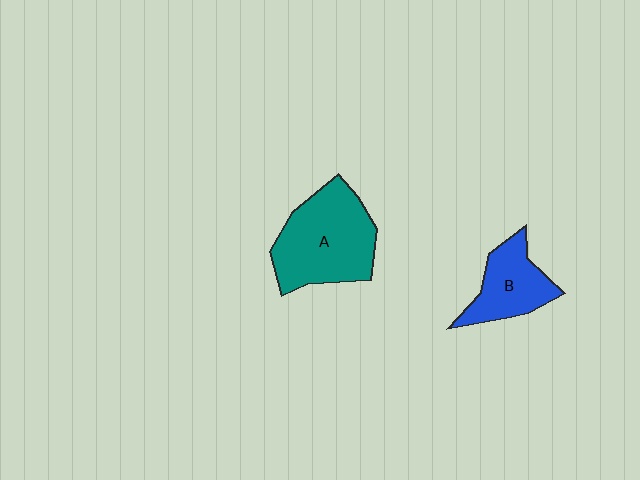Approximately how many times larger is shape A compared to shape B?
Approximately 1.7 times.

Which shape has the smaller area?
Shape B (blue).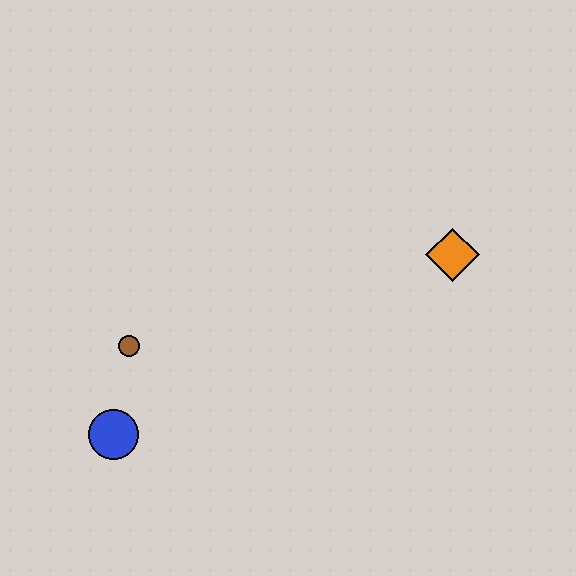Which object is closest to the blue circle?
The brown circle is closest to the blue circle.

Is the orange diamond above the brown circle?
Yes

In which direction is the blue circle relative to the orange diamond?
The blue circle is to the left of the orange diamond.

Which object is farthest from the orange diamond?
The blue circle is farthest from the orange diamond.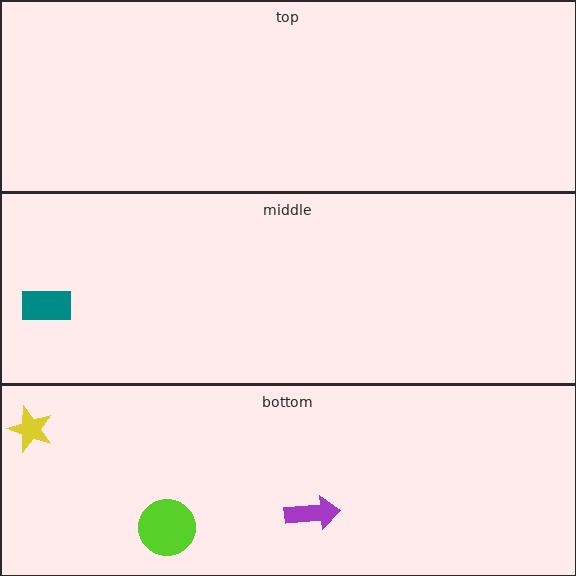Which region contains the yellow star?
The bottom region.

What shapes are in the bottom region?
The purple arrow, the lime circle, the yellow star.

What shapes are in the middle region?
The teal rectangle.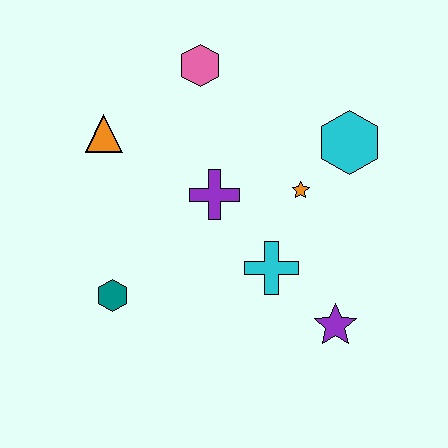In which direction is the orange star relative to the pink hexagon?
The orange star is below the pink hexagon.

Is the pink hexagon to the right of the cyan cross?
No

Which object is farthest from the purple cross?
The purple star is farthest from the purple cross.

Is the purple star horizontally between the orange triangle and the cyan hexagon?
Yes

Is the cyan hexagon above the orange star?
Yes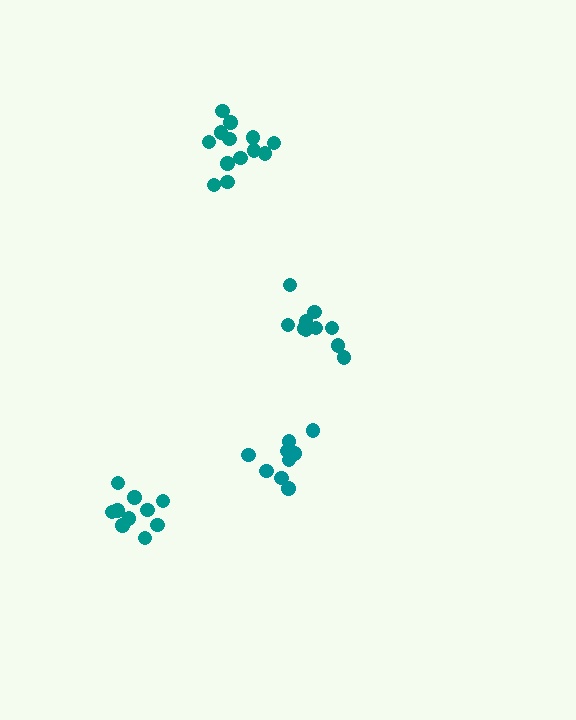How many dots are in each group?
Group 1: 13 dots, Group 2: 9 dots, Group 3: 10 dots, Group 4: 10 dots (42 total).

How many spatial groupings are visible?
There are 4 spatial groupings.